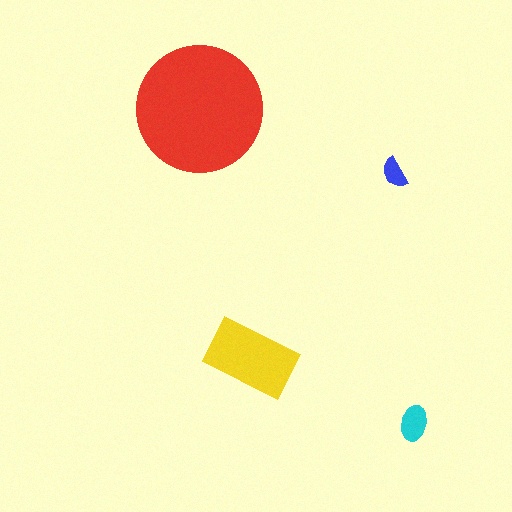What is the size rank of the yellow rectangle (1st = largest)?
2nd.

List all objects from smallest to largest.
The blue semicircle, the cyan ellipse, the yellow rectangle, the red circle.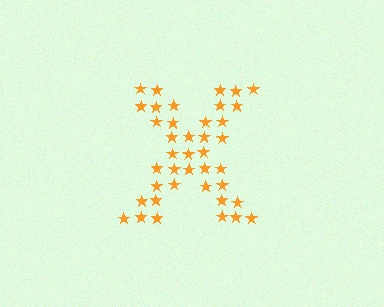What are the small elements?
The small elements are stars.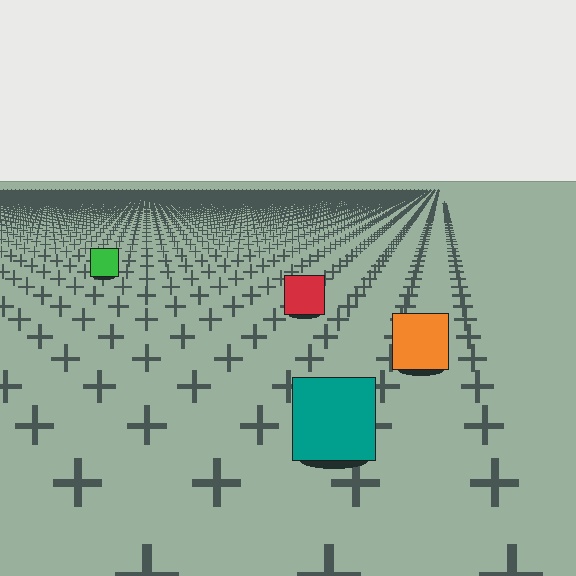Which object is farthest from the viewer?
The green square is farthest from the viewer. It appears smaller and the ground texture around it is denser.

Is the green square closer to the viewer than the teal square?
No. The teal square is closer — you can tell from the texture gradient: the ground texture is coarser near it.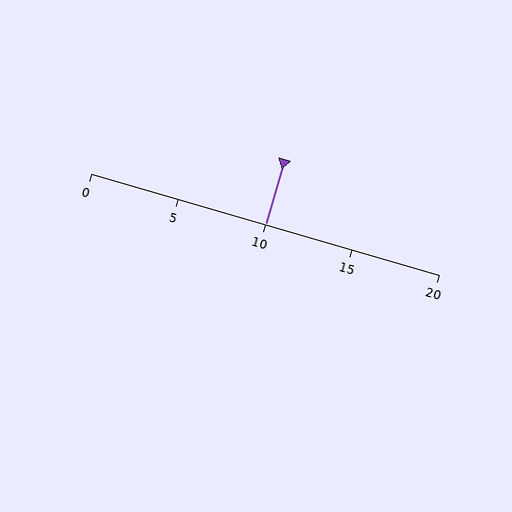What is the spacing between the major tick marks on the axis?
The major ticks are spaced 5 apart.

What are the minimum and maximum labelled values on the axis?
The axis runs from 0 to 20.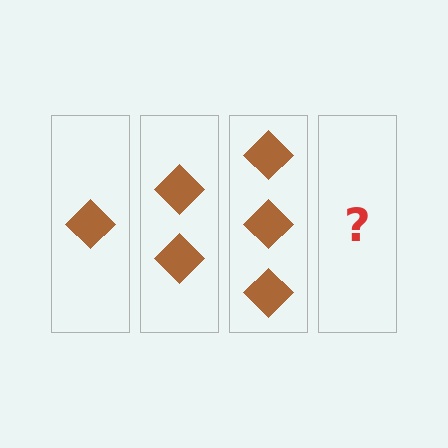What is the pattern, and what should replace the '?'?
The pattern is that each step adds one more diamond. The '?' should be 4 diamonds.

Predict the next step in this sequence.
The next step is 4 diamonds.